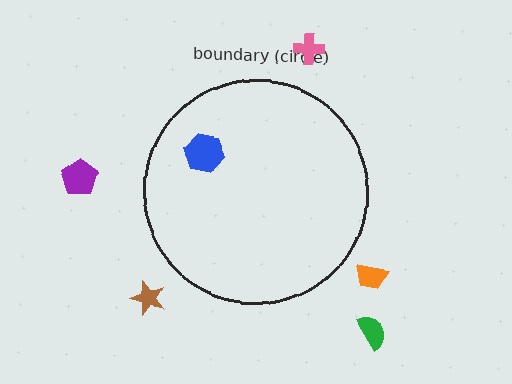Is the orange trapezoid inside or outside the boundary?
Outside.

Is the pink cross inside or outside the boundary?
Outside.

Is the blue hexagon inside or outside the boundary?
Inside.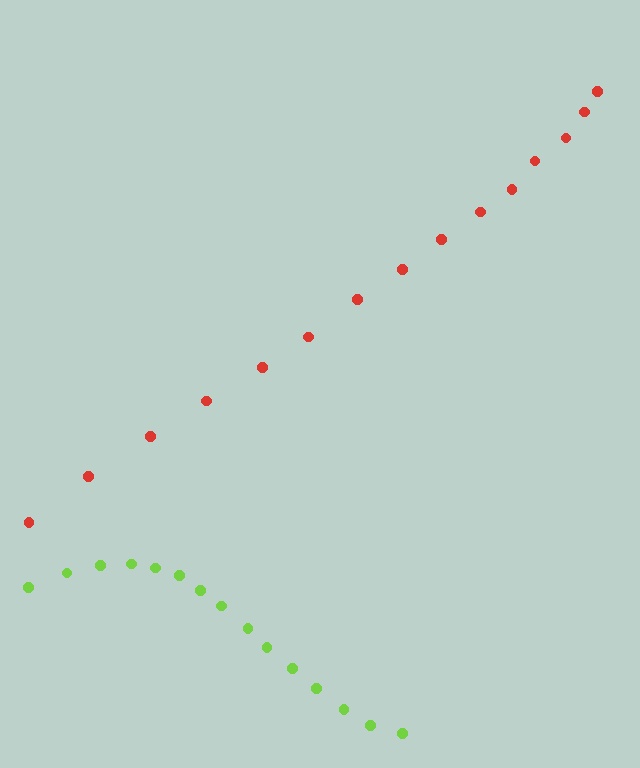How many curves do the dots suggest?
There are 2 distinct paths.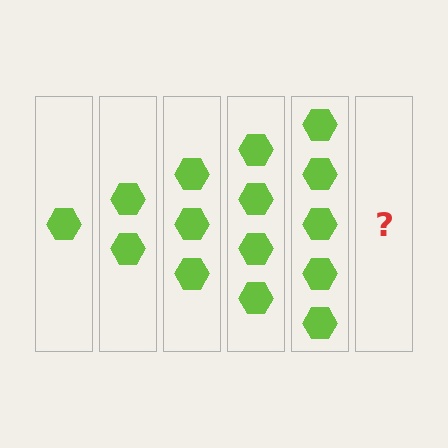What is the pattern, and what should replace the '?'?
The pattern is that each step adds one more hexagon. The '?' should be 6 hexagons.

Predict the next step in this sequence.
The next step is 6 hexagons.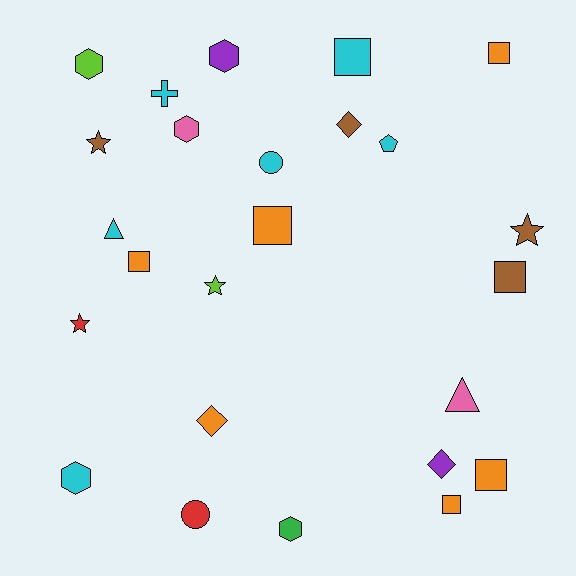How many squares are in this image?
There are 7 squares.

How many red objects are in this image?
There are 2 red objects.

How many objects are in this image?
There are 25 objects.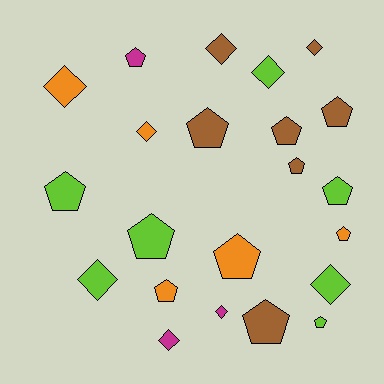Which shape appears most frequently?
Pentagon, with 13 objects.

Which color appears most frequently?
Brown, with 7 objects.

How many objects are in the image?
There are 22 objects.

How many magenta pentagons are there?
There is 1 magenta pentagon.